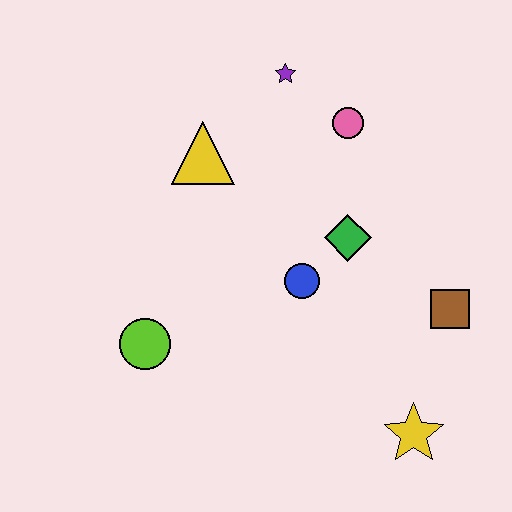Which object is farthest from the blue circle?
The purple star is farthest from the blue circle.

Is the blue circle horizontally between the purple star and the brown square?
Yes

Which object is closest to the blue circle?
The green diamond is closest to the blue circle.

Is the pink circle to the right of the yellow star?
No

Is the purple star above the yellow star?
Yes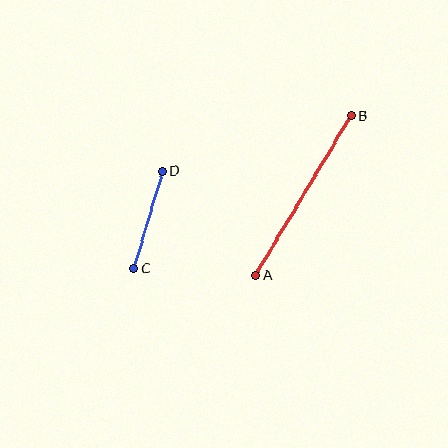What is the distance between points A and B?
The distance is approximately 186 pixels.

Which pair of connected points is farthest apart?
Points A and B are farthest apart.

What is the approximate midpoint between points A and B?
The midpoint is at approximately (303, 196) pixels.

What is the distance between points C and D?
The distance is approximately 102 pixels.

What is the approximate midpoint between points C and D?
The midpoint is at approximately (148, 220) pixels.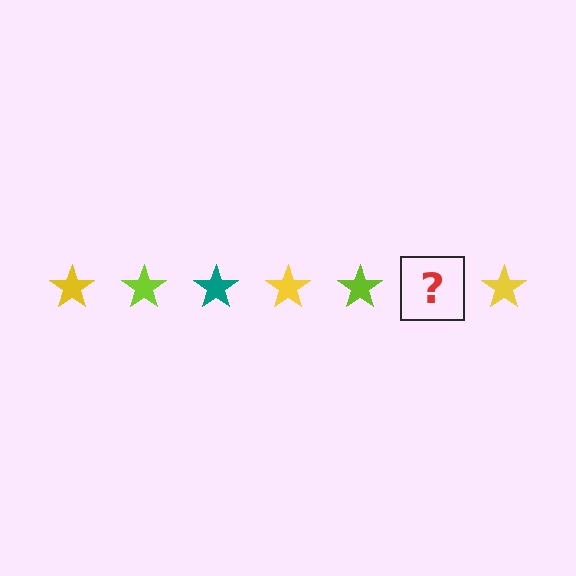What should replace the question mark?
The question mark should be replaced with a teal star.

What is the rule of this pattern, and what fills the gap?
The rule is that the pattern cycles through yellow, lime, teal stars. The gap should be filled with a teal star.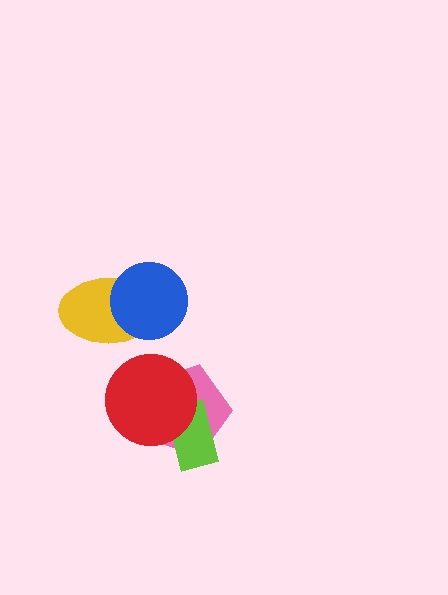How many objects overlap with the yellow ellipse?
1 object overlaps with the yellow ellipse.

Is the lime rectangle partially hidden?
Yes, it is partially covered by another shape.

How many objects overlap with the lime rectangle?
2 objects overlap with the lime rectangle.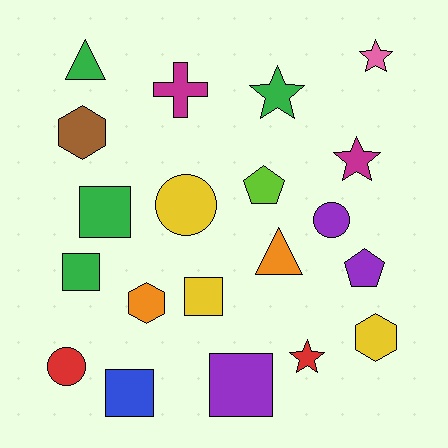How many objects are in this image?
There are 20 objects.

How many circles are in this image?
There are 3 circles.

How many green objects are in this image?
There are 4 green objects.